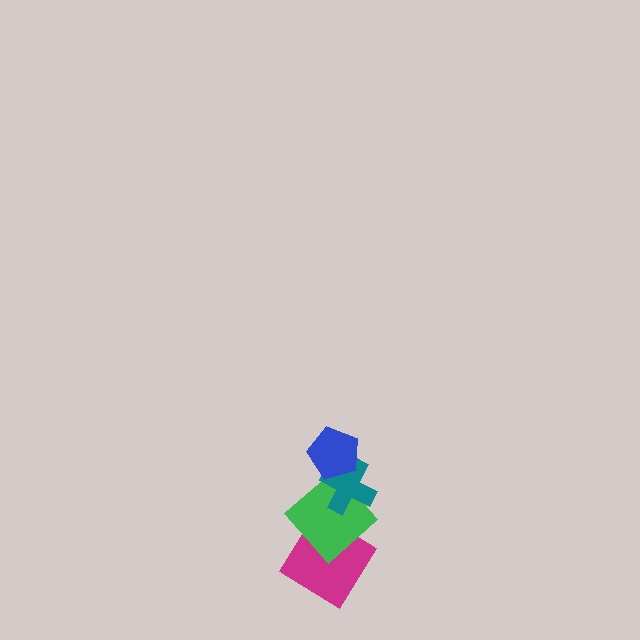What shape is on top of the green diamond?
The teal cross is on top of the green diamond.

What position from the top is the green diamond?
The green diamond is 3rd from the top.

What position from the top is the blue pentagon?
The blue pentagon is 1st from the top.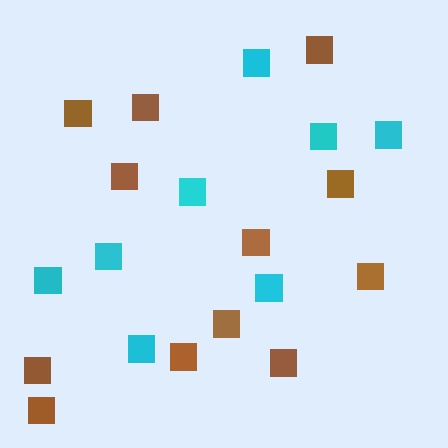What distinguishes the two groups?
There are 2 groups: one group of brown squares (12) and one group of cyan squares (8).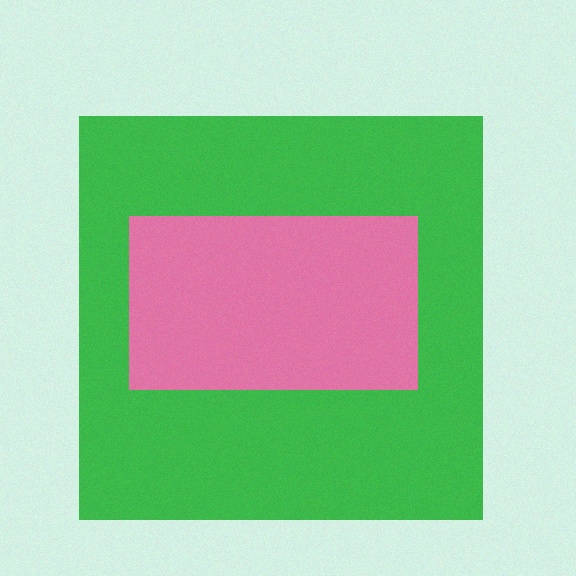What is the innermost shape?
The pink rectangle.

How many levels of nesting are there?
2.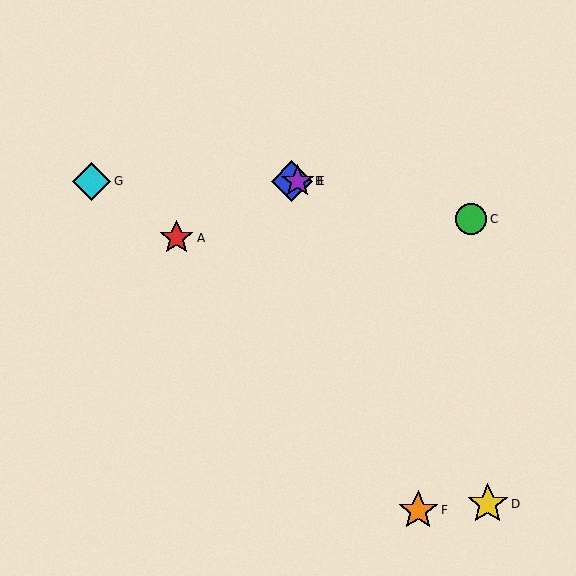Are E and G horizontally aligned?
Yes, both are at y≈181.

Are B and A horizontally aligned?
No, B is at y≈181 and A is at y≈238.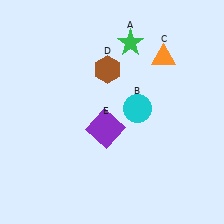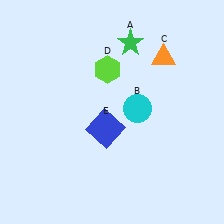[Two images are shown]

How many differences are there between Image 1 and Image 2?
There are 2 differences between the two images.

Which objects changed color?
D changed from brown to lime. E changed from purple to blue.